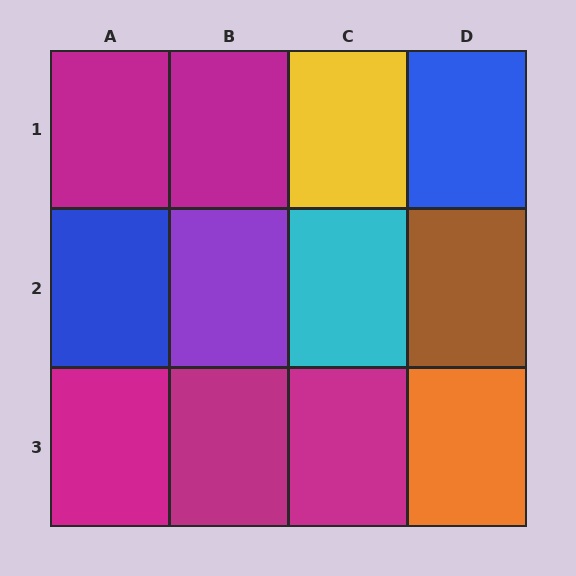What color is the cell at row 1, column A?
Magenta.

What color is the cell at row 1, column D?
Blue.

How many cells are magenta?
5 cells are magenta.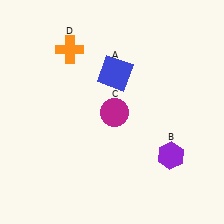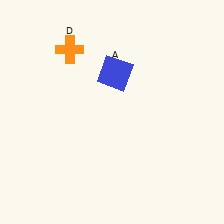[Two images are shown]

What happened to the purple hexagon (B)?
The purple hexagon (B) was removed in Image 2. It was in the bottom-right area of Image 1.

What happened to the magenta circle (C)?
The magenta circle (C) was removed in Image 2. It was in the bottom-right area of Image 1.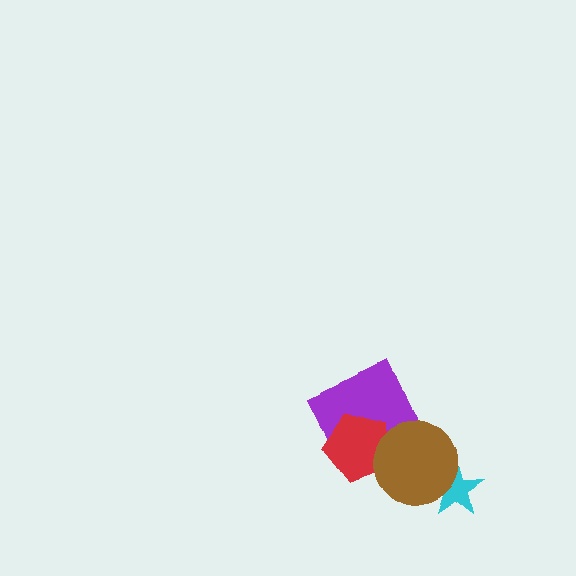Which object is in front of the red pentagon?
The brown circle is in front of the red pentagon.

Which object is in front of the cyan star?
The brown circle is in front of the cyan star.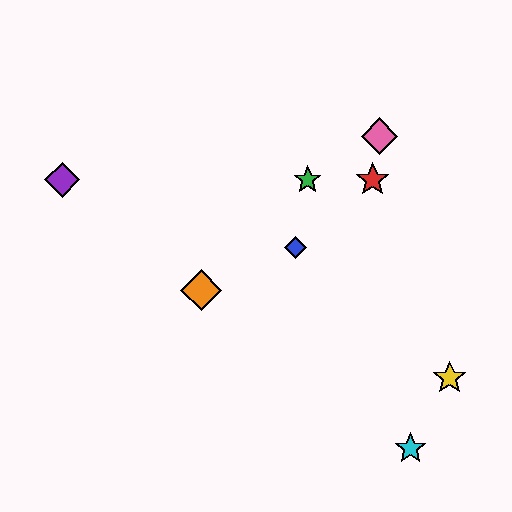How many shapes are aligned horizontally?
3 shapes (the red star, the green star, the purple diamond) are aligned horizontally.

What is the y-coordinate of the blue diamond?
The blue diamond is at y≈248.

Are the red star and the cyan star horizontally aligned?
No, the red star is at y≈180 and the cyan star is at y≈449.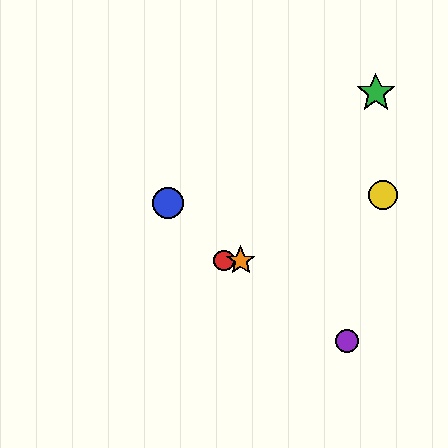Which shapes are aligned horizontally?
The red circle, the orange star are aligned horizontally.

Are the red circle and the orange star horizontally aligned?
Yes, both are at y≈261.